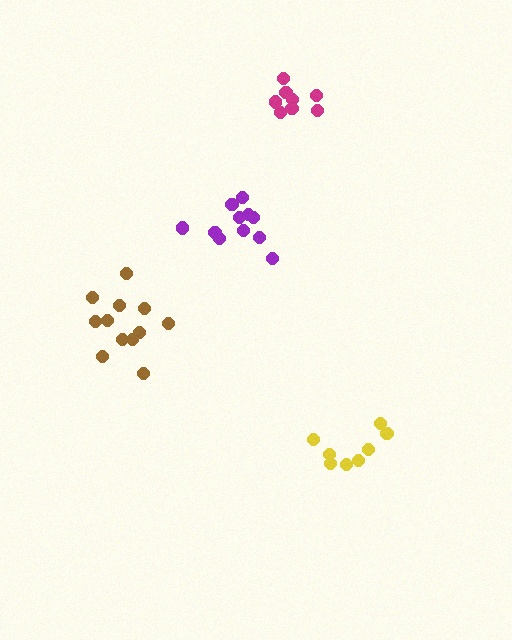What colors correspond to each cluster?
The clusters are colored: magenta, brown, purple, yellow.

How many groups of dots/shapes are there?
There are 4 groups.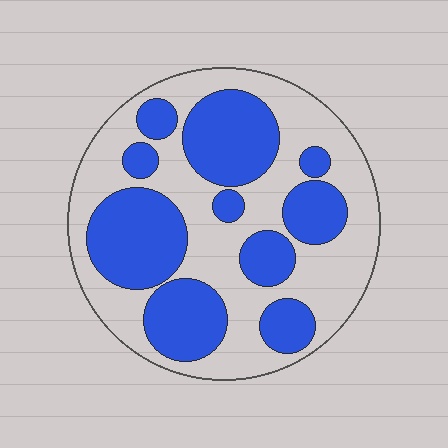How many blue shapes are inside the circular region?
10.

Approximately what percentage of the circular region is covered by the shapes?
Approximately 45%.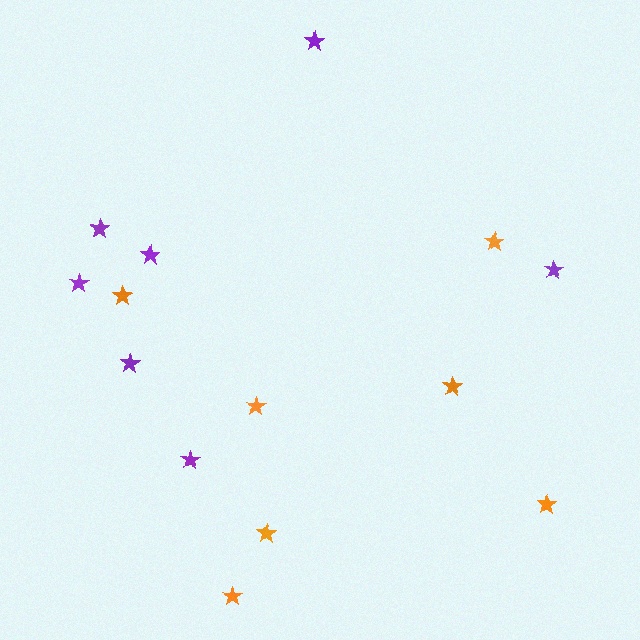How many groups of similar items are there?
There are 2 groups: one group of orange stars (7) and one group of purple stars (7).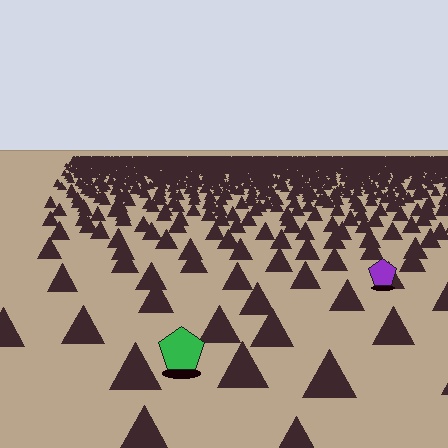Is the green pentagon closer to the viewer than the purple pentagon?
Yes. The green pentagon is closer — you can tell from the texture gradient: the ground texture is coarser near it.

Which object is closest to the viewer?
The green pentagon is closest. The texture marks near it are larger and more spread out.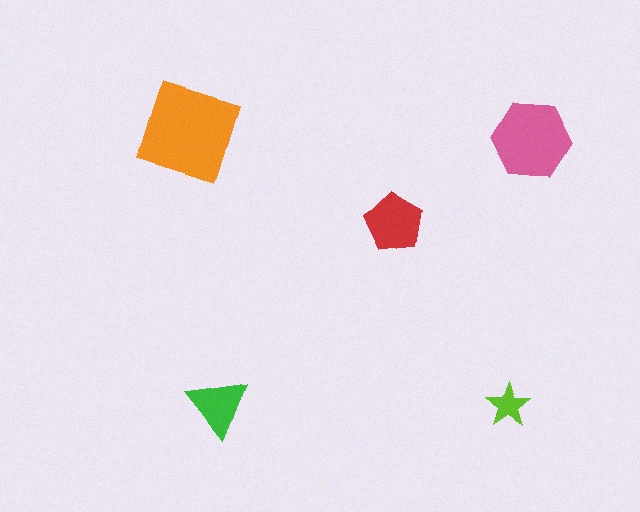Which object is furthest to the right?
The pink hexagon is rightmost.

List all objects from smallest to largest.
The lime star, the green triangle, the red pentagon, the pink hexagon, the orange diamond.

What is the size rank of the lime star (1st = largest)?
5th.